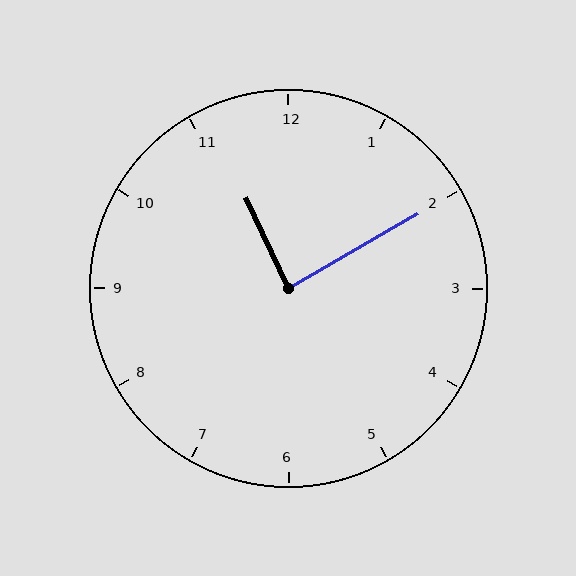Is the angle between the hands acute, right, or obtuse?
It is right.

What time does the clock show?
11:10.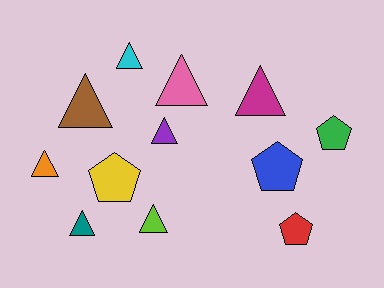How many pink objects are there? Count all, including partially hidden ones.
There is 1 pink object.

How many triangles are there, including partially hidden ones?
There are 8 triangles.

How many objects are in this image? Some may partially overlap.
There are 12 objects.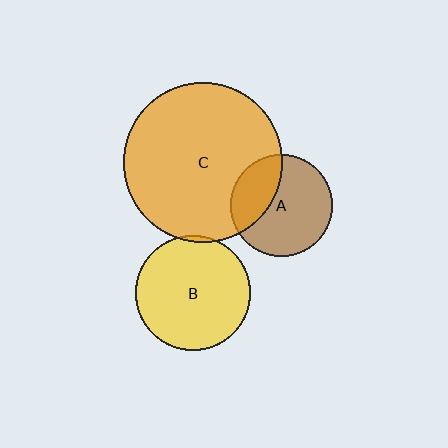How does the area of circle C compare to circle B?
Approximately 1.9 times.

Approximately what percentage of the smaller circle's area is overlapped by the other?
Approximately 30%.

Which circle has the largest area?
Circle C (orange).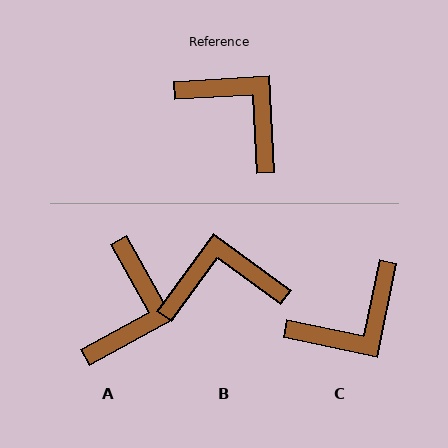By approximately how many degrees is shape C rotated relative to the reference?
Approximately 105 degrees clockwise.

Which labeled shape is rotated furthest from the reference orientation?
C, about 105 degrees away.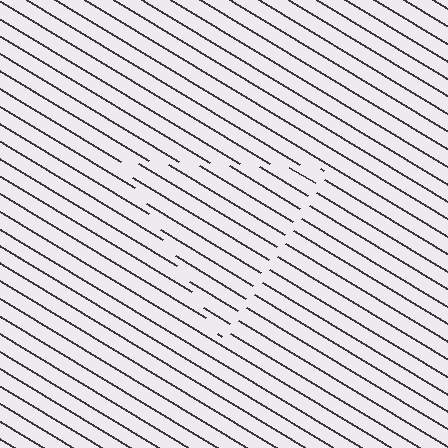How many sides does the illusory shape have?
3 sides — the line-ends trace a triangle.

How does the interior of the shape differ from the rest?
The interior of the shape contains the same grating, shifted by half a period — the contour is defined by the phase discontinuity where line-ends from the inner and outer gratings abut.